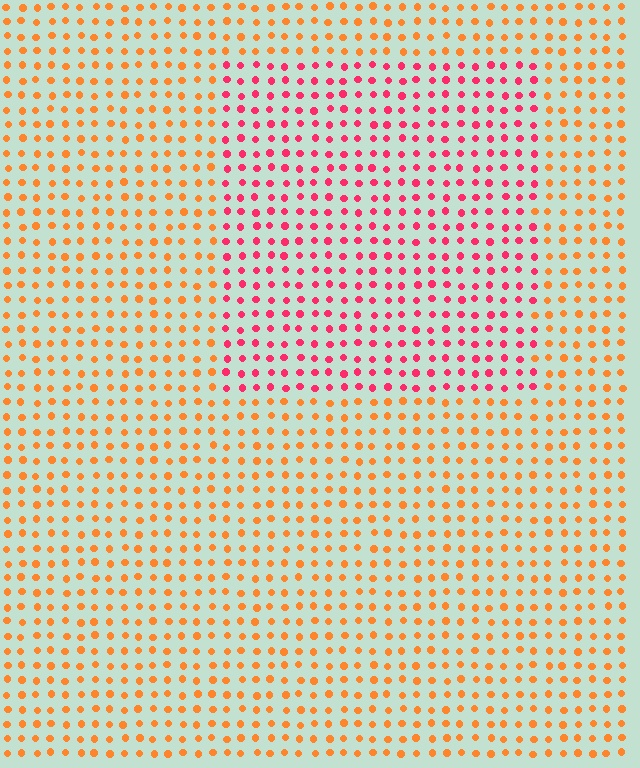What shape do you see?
I see a rectangle.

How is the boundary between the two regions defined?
The boundary is defined purely by a slight shift in hue (about 44 degrees). Spacing, size, and orientation are identical on both sides.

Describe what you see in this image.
The image is filled with small orange elements in a uniform arrangement. A rectangle-shaped region is visible where the elements are tinted to a slightly different hue, forming a subtle color boundary.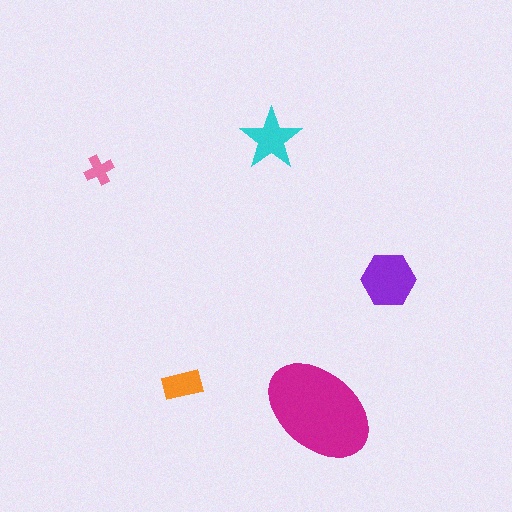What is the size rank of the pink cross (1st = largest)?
5th.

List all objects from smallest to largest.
The pink cross, the orange rectangle, the cyan star, the purple hexagon, the magenta ellipse.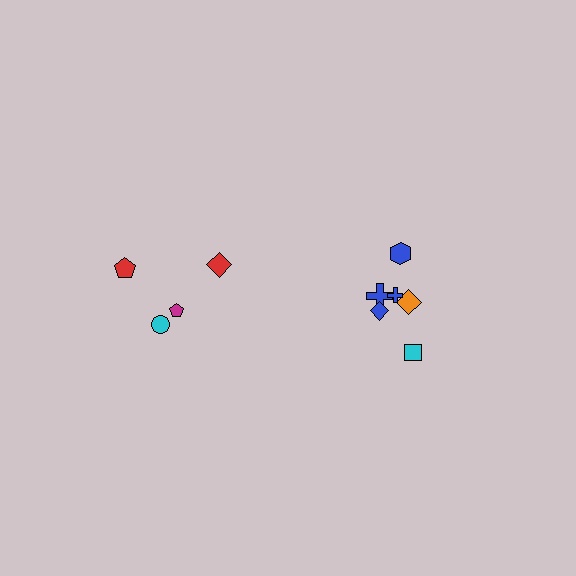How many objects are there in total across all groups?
There are 10 objects.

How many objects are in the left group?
There are 4 objects.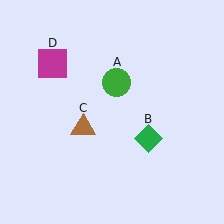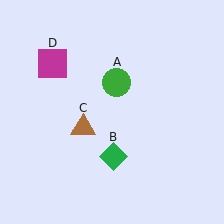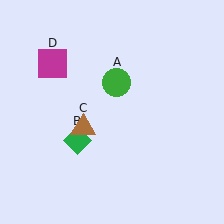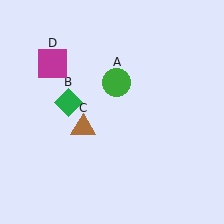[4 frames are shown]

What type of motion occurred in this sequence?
The green diamond (object B) rotated clockwise around the center of the scene.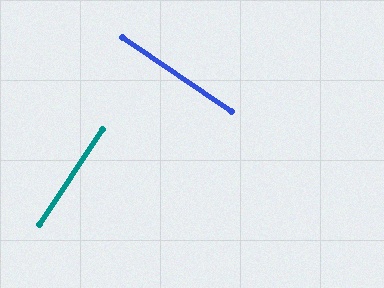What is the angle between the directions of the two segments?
Approximately 90 degrees.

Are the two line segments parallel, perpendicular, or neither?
Perpendicular — they meet at approximately 90°.